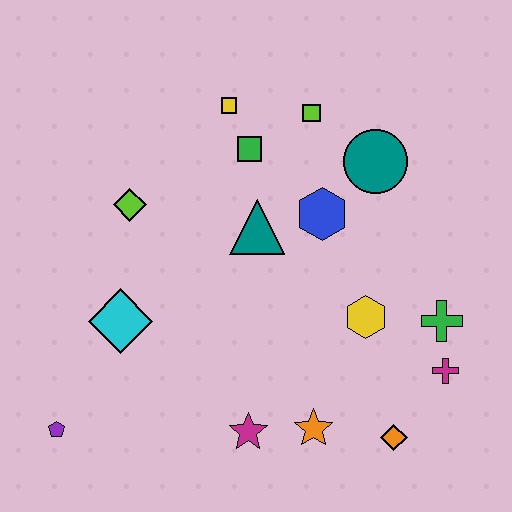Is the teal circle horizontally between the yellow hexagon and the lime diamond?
No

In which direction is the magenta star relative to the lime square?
The magenta star is below the lime square.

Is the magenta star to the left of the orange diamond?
Yes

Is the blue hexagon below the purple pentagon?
No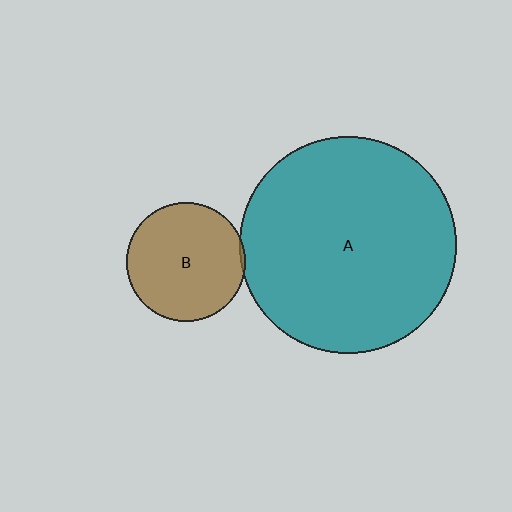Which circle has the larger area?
Circle A (teal).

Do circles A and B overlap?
Yes.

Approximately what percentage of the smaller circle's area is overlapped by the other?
Approximately 5%.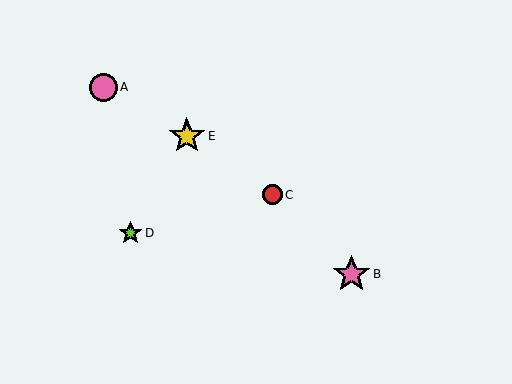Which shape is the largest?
The pink star (labeled B) is the largest.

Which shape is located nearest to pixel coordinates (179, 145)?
The yellow star (labeled E) at (187, 136) is nearest to that location.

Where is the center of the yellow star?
The center of the yellow star is at (187, 136).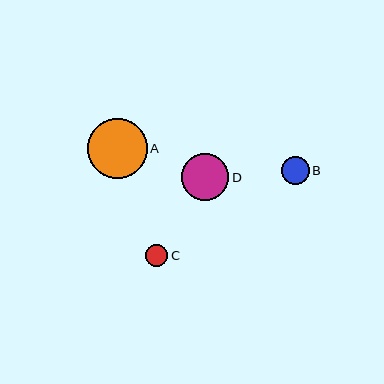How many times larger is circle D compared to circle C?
Circle D is approximately 2.1 times the size of circle C.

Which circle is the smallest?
Circle C is the smallest with a size of approximately 22 pixels.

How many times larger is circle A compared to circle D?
Circle A is approximately 1.3 times the size of circle D.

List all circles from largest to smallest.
From largest to smallest: A, D, B, C.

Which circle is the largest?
Circle A is the largest with a size of approximately 60 pixels.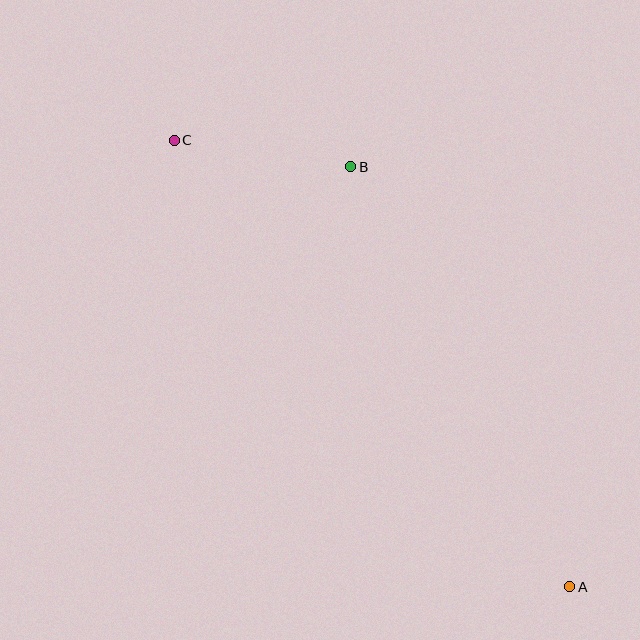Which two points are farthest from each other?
Points A and C are farthest from each other.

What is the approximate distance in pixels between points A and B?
The distance between A and B is approximately 474 pixels.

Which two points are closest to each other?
Points B and C are closest to each other.